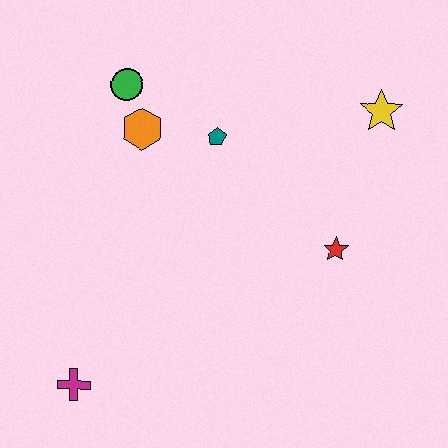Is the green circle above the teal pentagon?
Yes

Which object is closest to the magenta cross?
The orange hexagon is closest to the magenta cross.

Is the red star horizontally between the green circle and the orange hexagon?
No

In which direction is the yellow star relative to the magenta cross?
The yellow star is to the right of the magenta cross.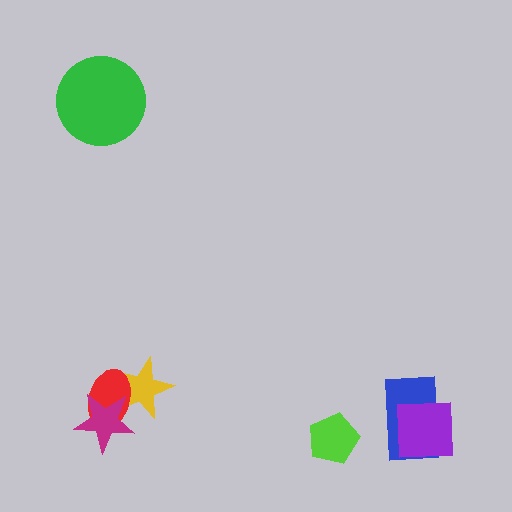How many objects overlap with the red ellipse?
2 objects overlap with the red ellipse.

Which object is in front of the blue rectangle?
The purple square is in front of the blue rectangle.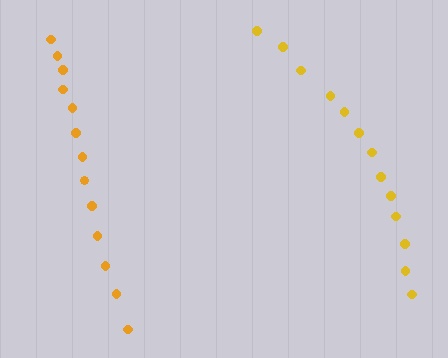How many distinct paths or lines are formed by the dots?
There are 2 distinct paths.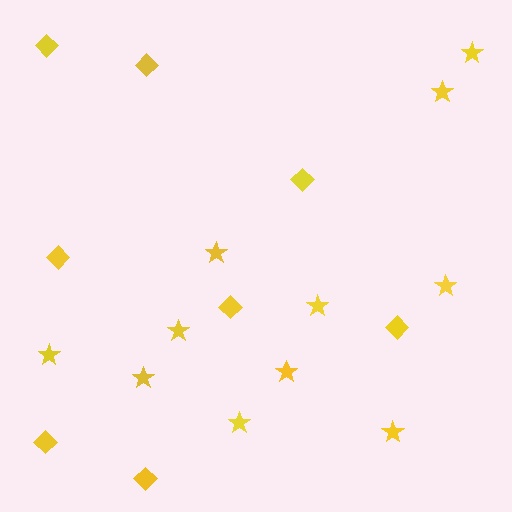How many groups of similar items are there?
There are 2 groups: one group of stars (11) and one group of diamonds (8).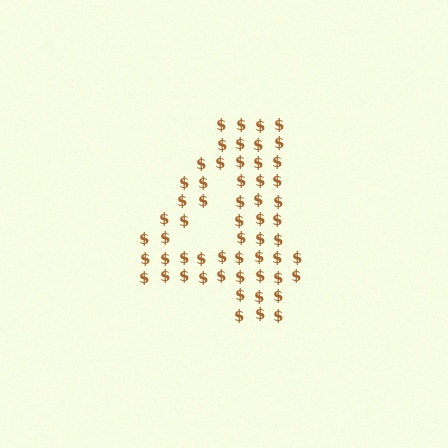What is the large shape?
The large shape is the digit 4.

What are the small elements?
The small elements are dollar signs.